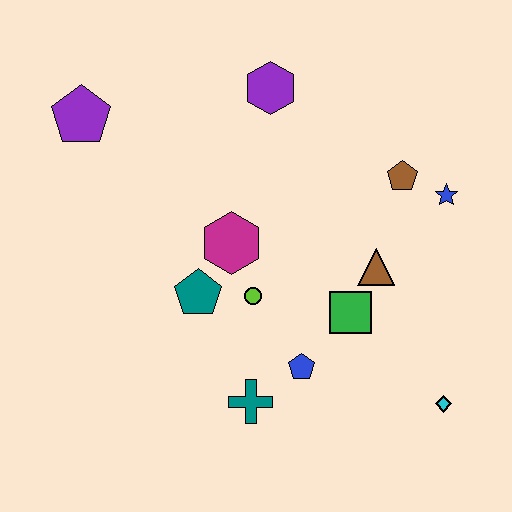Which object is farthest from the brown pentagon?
The purple pentagon is farthest from the brown pentagon.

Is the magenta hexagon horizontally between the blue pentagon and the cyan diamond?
No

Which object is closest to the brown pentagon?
The blue star is closest to the brown pentagon.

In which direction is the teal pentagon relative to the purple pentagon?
The teal pentagon is below the purple pentagon.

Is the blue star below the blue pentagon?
No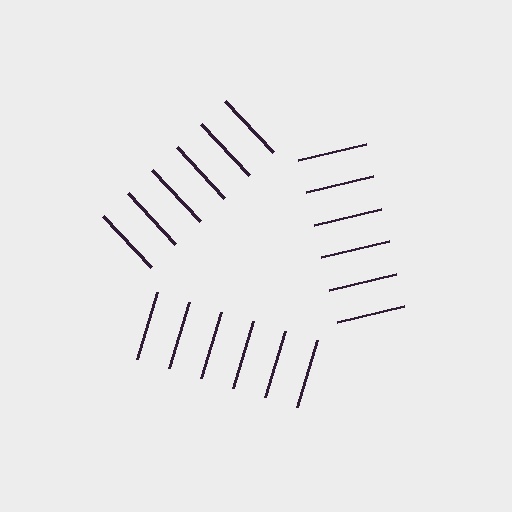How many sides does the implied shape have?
3 sides — the line-ends trace a triangle.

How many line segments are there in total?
18 — 6 along each of the 3 edges.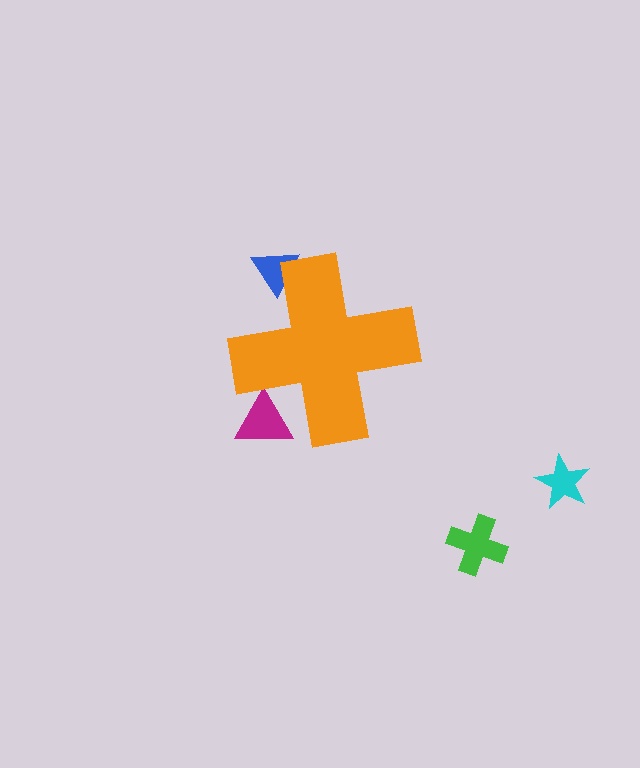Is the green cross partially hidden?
No, the green cross is fully visible.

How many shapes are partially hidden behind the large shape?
2 shapes are partially hidden.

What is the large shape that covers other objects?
An orange cross.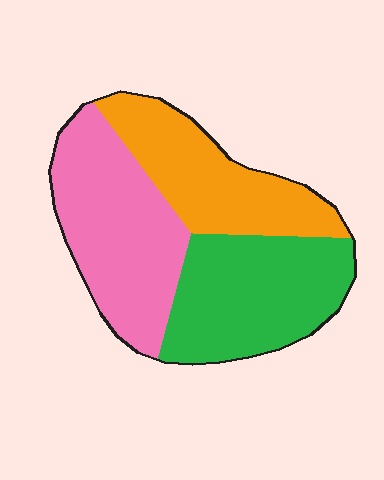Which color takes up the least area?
Orange, at roughly 30%.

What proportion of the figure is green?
Green covers around 35% of the figure.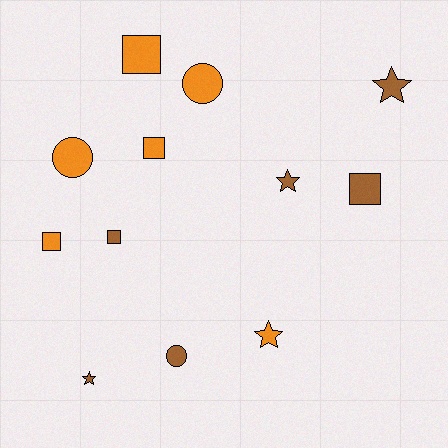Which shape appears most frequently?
Square, with 5 objects.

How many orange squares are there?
There are 3 orange squares.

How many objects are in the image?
There are 12 objects.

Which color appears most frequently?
Brown, with 6 objects.